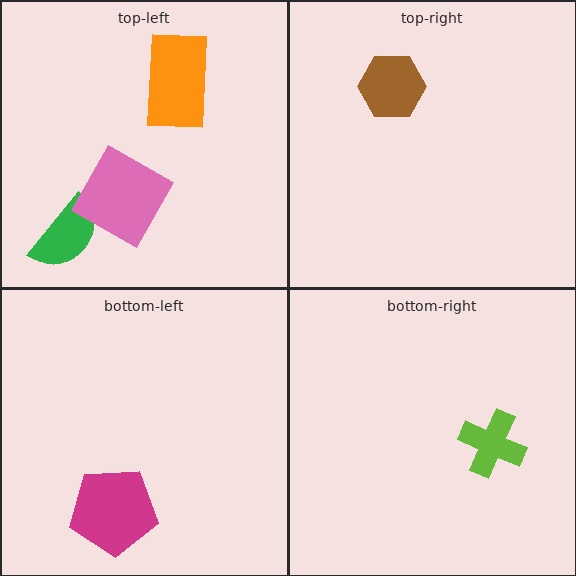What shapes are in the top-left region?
The green semicircle, the pink square, the orange rectangle.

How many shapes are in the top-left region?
3.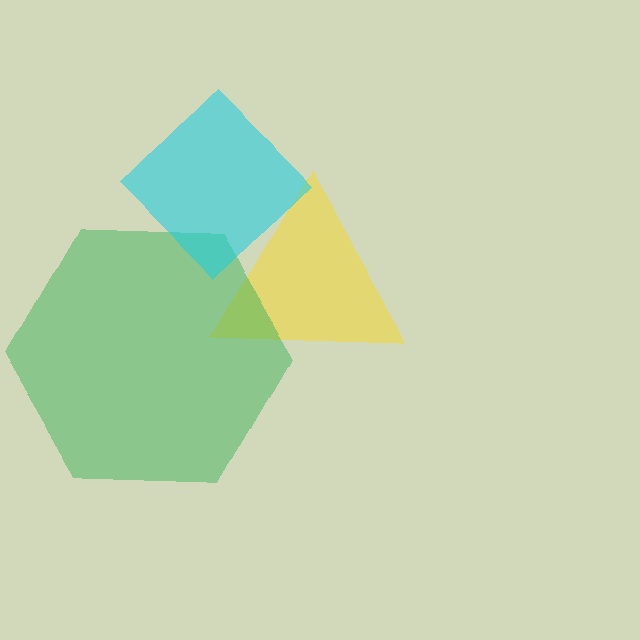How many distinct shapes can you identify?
There are 3 distinct shapes: a yellow triangle, a green hexagon, a cyan diamond.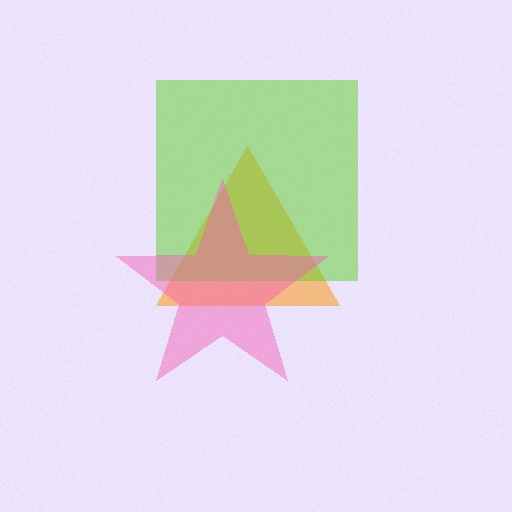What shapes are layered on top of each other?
The layered shapes are: an orange triangle, a lime square, a pink star.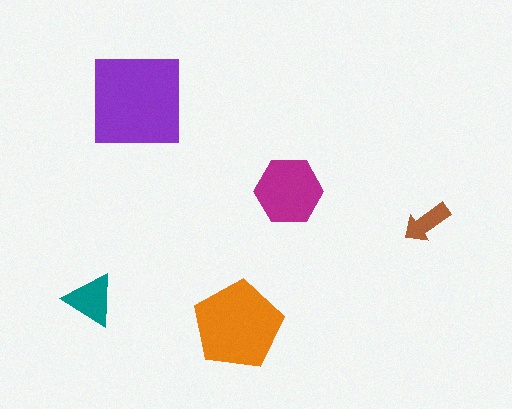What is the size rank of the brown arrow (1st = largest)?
5th.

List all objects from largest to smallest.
The purple square, the orange pentagon, the magenta hexagon, the teal triangle, the brown arrow.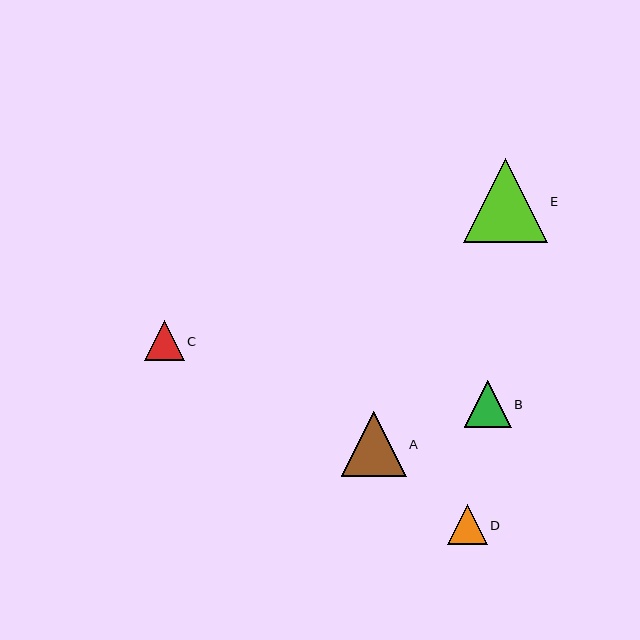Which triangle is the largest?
Triangle E is the largest with a size of approximately 84 pixels.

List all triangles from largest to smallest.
From largest to smallest: E, A, B, C, D.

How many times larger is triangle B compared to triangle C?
Triangle B is approximately 1.2 times the size of triangle C.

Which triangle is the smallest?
Triangle D is the smallest with a size of approximately 40 pixels.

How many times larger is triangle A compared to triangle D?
Triangle A is approximately 1.6 times the size of triangle D.